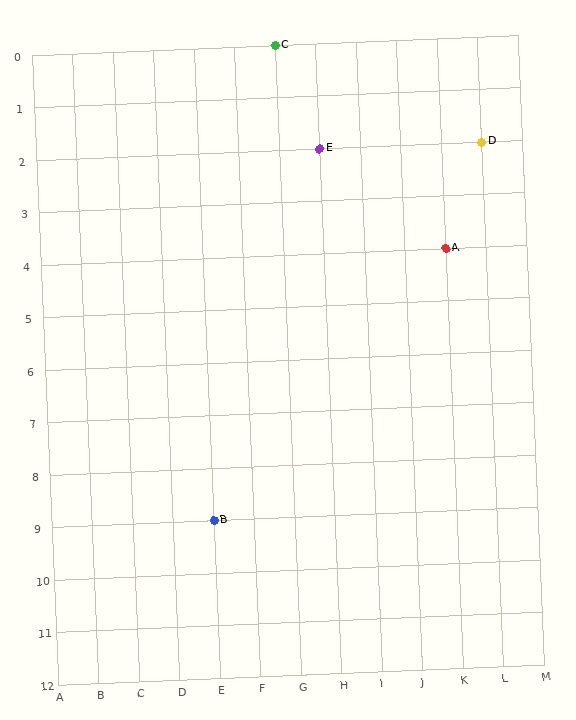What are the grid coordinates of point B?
Point B is at grid coordinates (E, 9).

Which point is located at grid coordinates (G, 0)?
Point C is at (G, 0).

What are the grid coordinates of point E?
Point E is at grid coordinates (H, 2).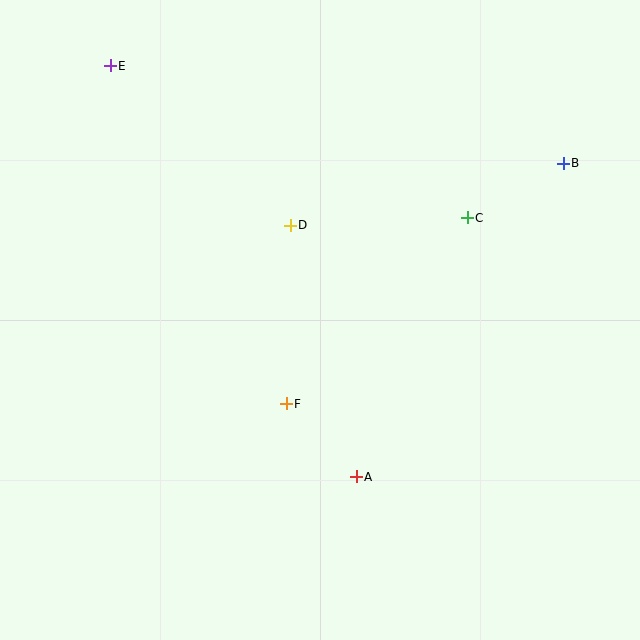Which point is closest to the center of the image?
Point F at (286, 404) is closest to the center.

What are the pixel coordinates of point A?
Point A is at (356, 477).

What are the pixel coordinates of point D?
Point D is at (290, 225).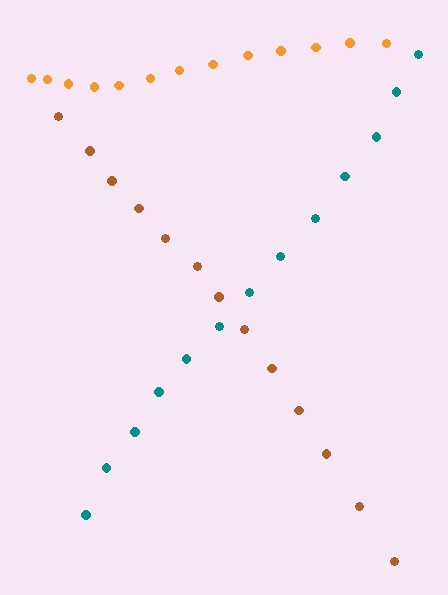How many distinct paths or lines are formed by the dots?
There are 3 distinct paths.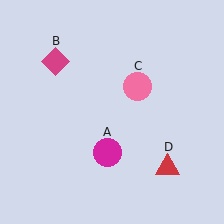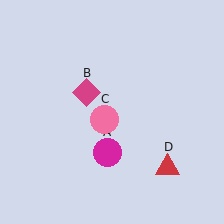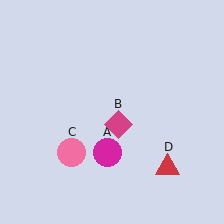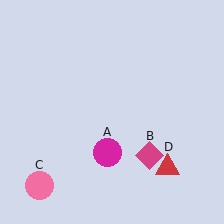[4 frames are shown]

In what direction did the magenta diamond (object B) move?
The magenta diamond (object B) moved down and to the right.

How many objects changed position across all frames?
2 objects changed position: magenta diamond (object B), pink circle (object C).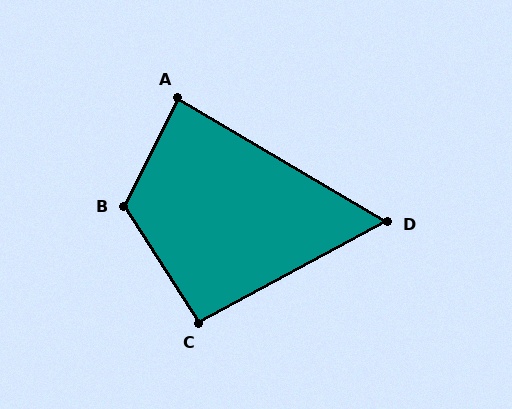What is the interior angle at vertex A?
Approximately 86 degrees (approximately right).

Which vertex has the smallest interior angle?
D, at approximately 59 degrees.